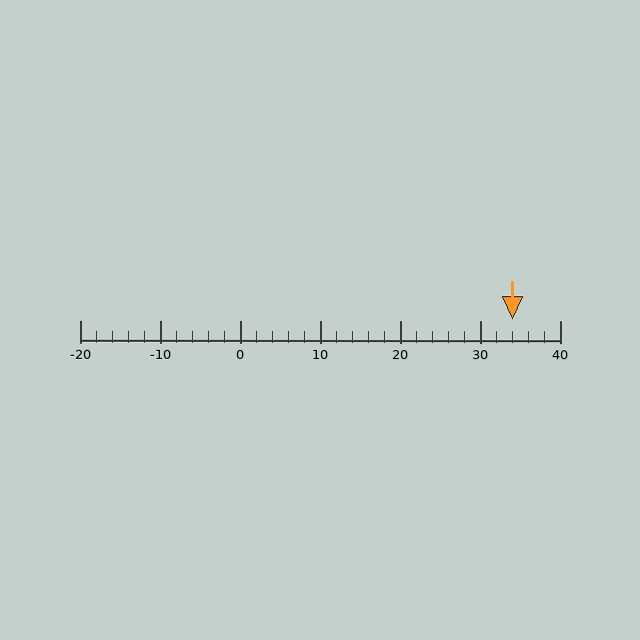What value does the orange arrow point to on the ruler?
The orange arrow points to approximately 34.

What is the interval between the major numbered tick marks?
The major tick marks are spaced 10 units apart.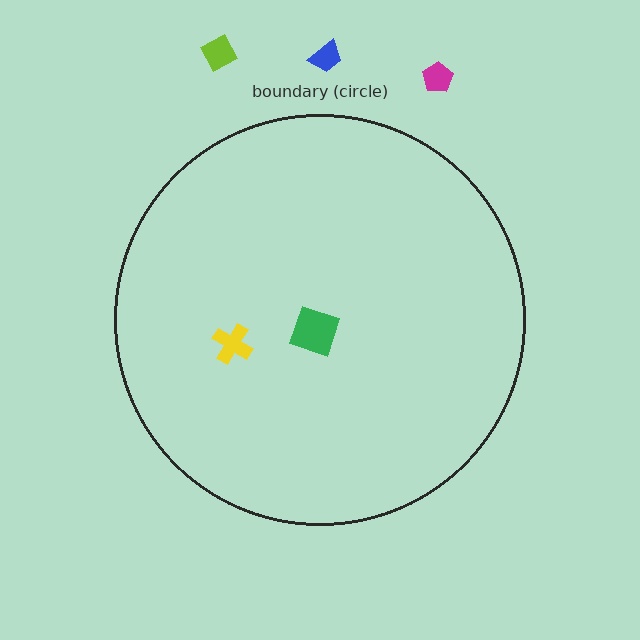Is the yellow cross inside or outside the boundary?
Inside.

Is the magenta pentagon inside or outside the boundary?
Outside.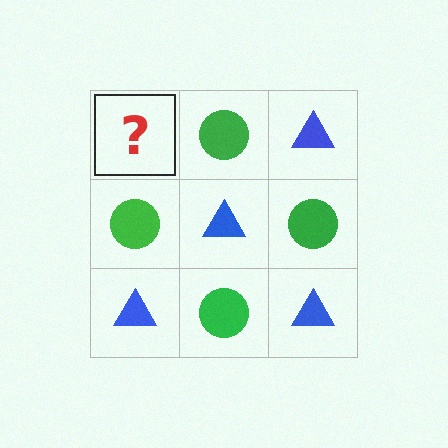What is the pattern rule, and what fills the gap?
The rule is that it alternates blue triangle and green circle in a checkerboard pattern. The gap should be filled with a blue triangle.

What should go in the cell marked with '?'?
The missing cell should contain a blue triangle.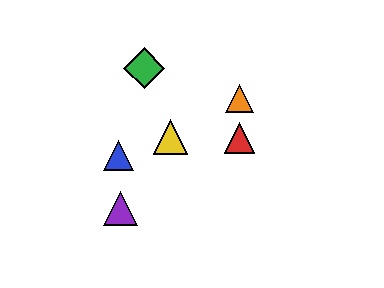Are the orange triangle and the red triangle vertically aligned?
Yes, both are at x≈239.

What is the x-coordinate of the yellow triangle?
The yellow triangle is at x≈170.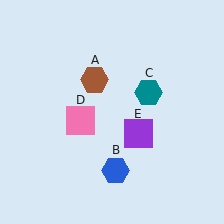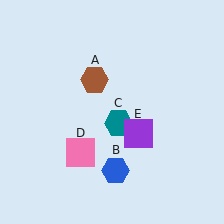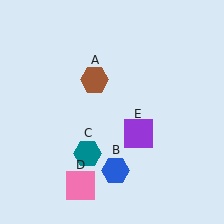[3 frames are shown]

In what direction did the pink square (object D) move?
The pink square (object D) moved down.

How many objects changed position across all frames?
2 objects changed position: teal hexagon (object C), pink square (object D).